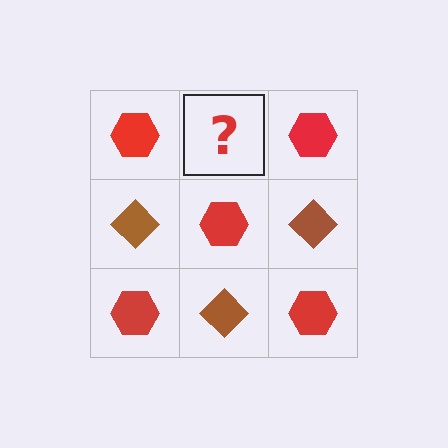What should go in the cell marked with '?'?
The missing cell should contain a brown diamond.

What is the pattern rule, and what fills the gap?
The rule is that it alternates red hexagon and brown diamond in a checkerboard pattern. The gap should be filled with a brown diamond.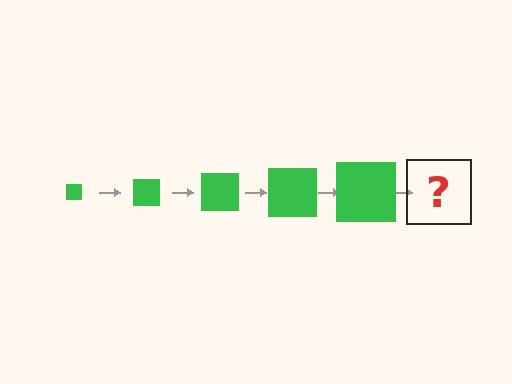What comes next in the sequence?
The next element should be a green square, larger than the previous one.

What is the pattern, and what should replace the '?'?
The pattern is that the square gets progressively larger each step. The '?' should be a green square, larger than the previous one.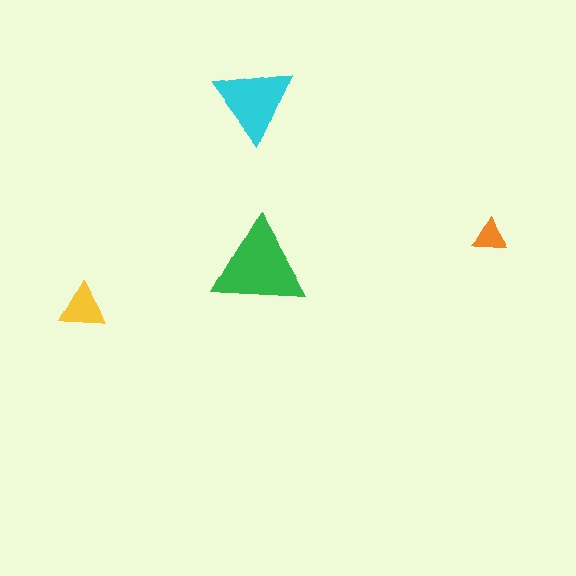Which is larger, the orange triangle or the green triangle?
The green one.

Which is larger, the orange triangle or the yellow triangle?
The yellow one.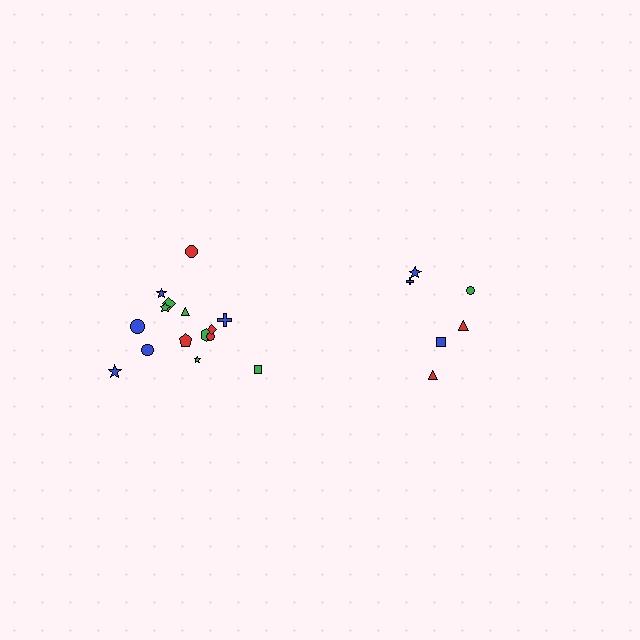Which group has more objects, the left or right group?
The left group.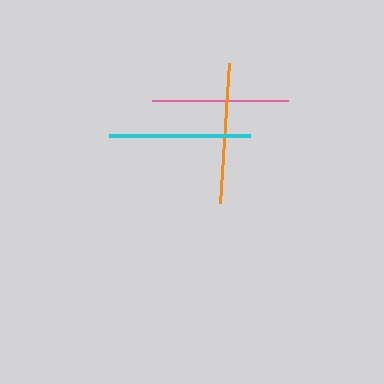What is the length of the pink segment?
The pink segment is approximately 136 pixels long.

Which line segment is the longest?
The cyan line is the longest at approximately 141 pixels.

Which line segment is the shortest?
The pink line is the shortest at approximately 136 pixels.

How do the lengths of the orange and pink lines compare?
The orange and pink lines are approximately the same length.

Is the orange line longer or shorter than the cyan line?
The cyan line is longer than the orange line.